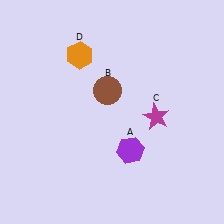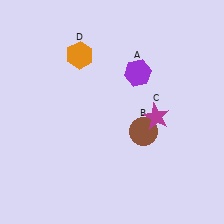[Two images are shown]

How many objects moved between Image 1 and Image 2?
2 objects moved between the two images.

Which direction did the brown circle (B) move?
The brown circle (B) moved down.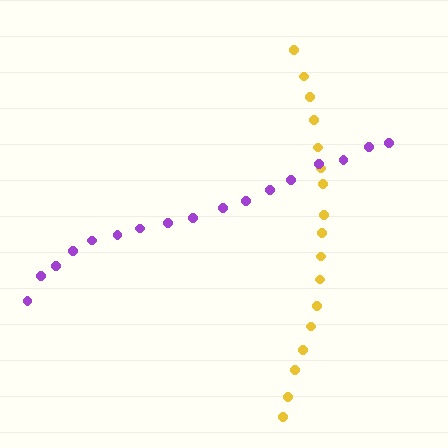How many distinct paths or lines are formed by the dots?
There are 2 distinct paths.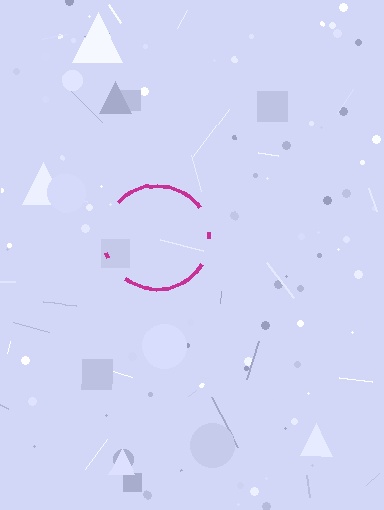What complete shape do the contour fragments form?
The contour fragments form a circle.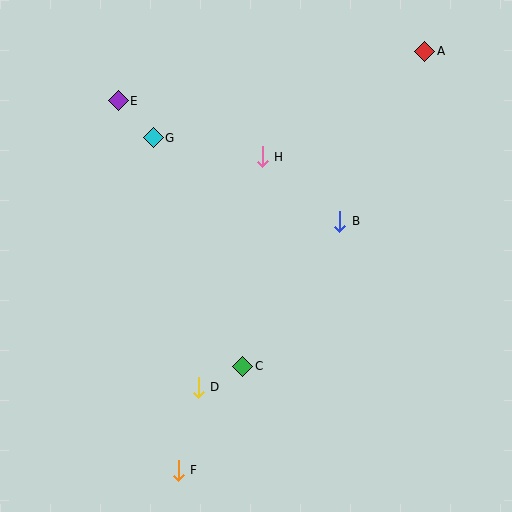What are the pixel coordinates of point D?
Point D is at (198, 387).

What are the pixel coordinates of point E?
Point E is at (118, 101).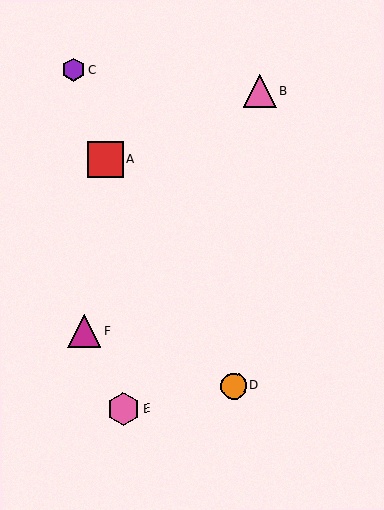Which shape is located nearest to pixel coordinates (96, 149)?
The red square (labeled A) at (105, 159) is nearest to that location.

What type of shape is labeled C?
Shape C is a purple hexagon.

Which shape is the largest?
The red square (labeled A) is the largest.